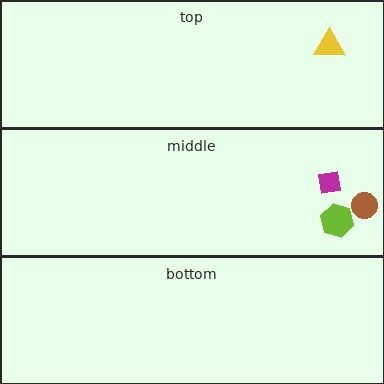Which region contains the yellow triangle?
The top region.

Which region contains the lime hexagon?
The middle region.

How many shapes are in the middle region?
3.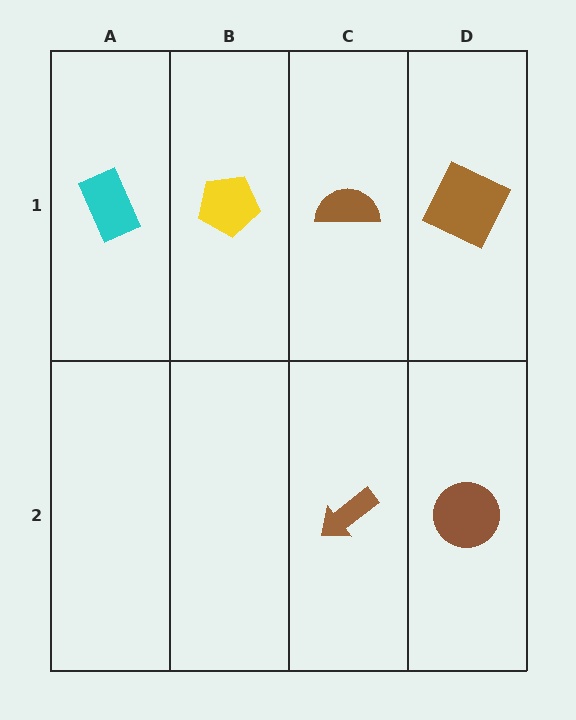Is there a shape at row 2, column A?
No, that cell is empty.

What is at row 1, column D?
A brown square.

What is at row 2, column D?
A brown circle.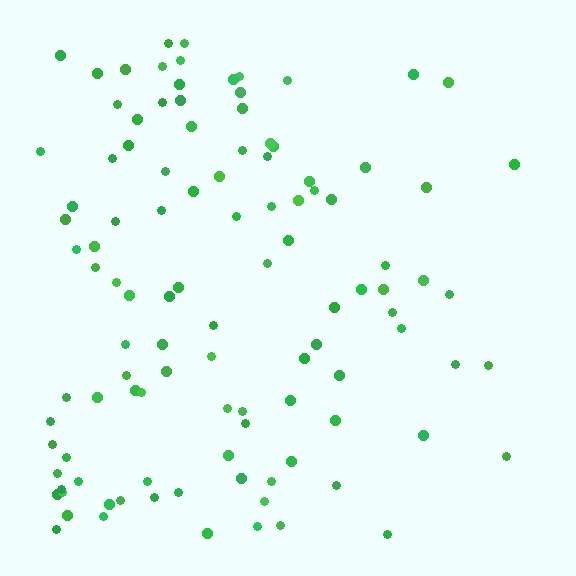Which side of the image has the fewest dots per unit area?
The right.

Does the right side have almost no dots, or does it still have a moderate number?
Still a moderate number, just noticeably fewer than the left.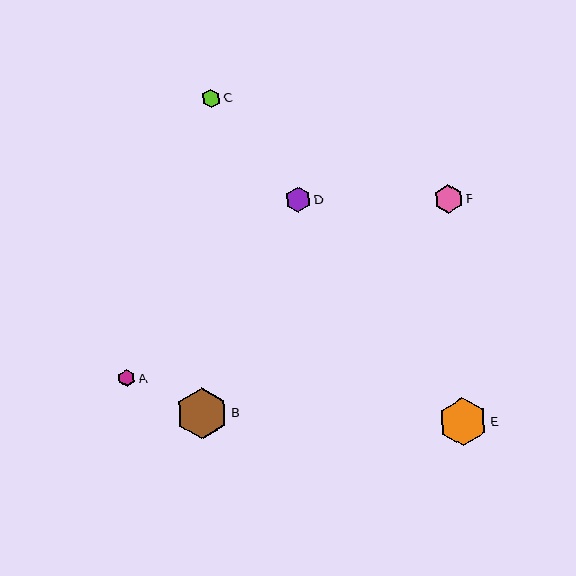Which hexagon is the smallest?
Hexagon A is the smallest with a size of approximately 17 pixels.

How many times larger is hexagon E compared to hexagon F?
Hexagon E is approximately 1.7 times the size of hexagon F.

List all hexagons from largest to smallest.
From largest to smallest: B, E, F, D, C, A.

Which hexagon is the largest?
Hexagon B is the largest with a size of approximately 51 pixels.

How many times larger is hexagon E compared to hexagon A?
Hexagon E is approximately 2.8 times the size of hexagon A.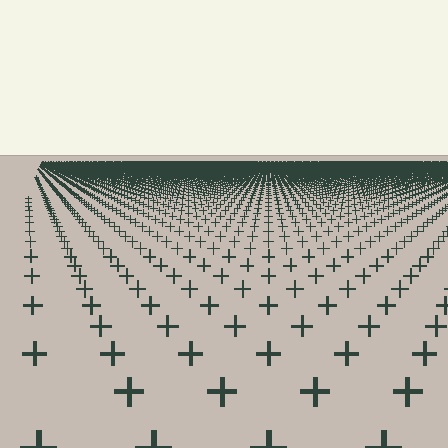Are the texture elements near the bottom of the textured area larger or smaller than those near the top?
Larger. Near the bottom, elements are closer to the viewer and appear at a bigger on-screen size.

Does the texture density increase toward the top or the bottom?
Density increases toward the top.